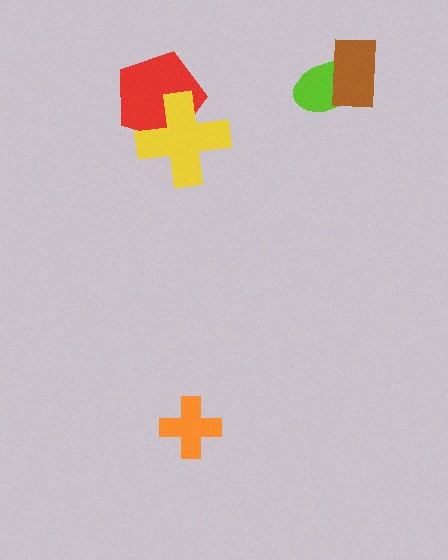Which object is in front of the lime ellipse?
The brown rectangle is in front of the lime ellipse.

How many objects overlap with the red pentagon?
1 object overlaps with the red pentagon.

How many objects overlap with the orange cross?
0 objects overlap with the orange cross.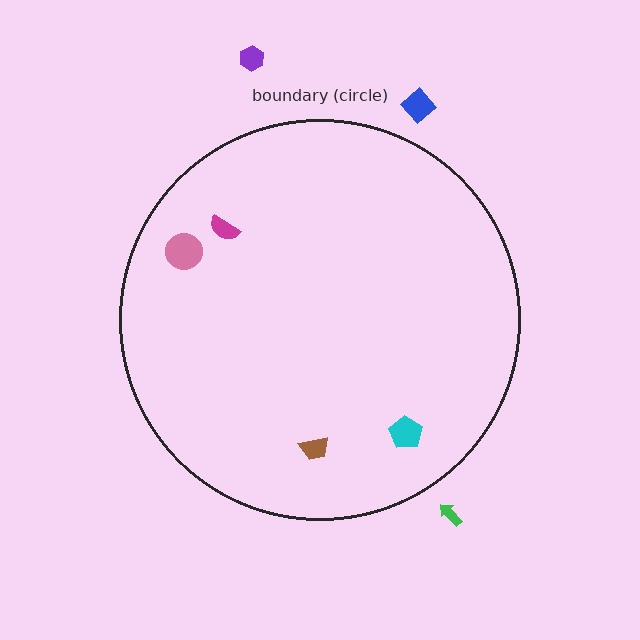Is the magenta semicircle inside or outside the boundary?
Inside.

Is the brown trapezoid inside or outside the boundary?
Inside.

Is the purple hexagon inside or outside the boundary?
Outside.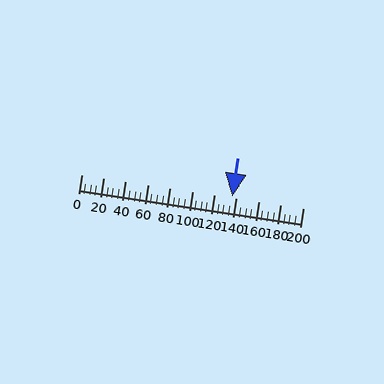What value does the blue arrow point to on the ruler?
The blue arrow points to approximately 136.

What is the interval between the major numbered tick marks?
The major tick marks are spaced 20 units apart.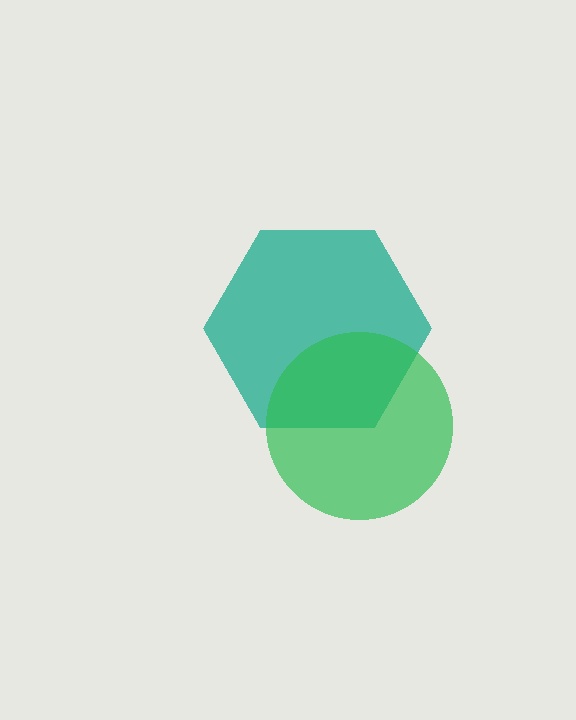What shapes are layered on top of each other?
The layered shapes are: a teal hexagon, a green circle.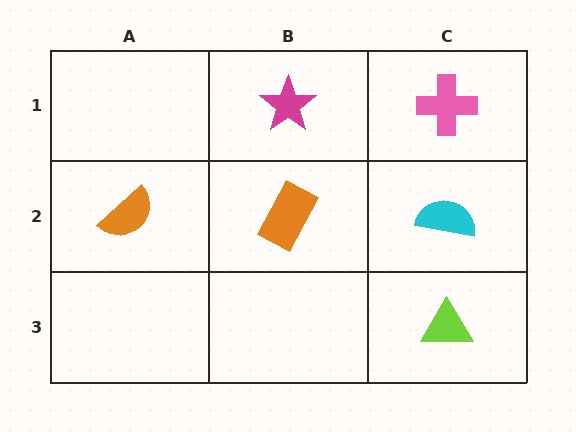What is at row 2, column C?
A cyan semicircle.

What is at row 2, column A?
An orange semicircle.